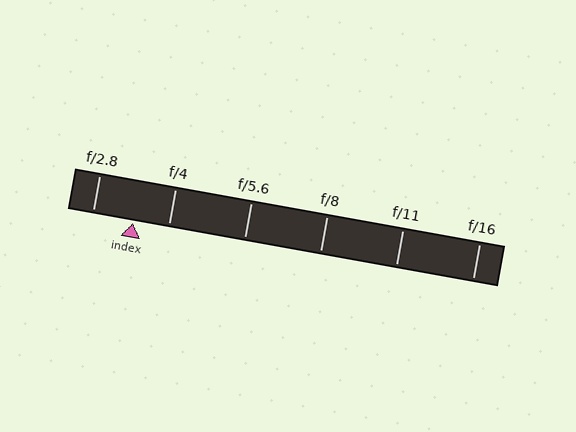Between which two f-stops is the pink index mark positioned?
The index mark is between f/2.8 and f/4.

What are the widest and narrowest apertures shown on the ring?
The widest aperture shown is f/2.8 and the narrowest is f/16.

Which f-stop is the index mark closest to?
The index mark is closest to f/4.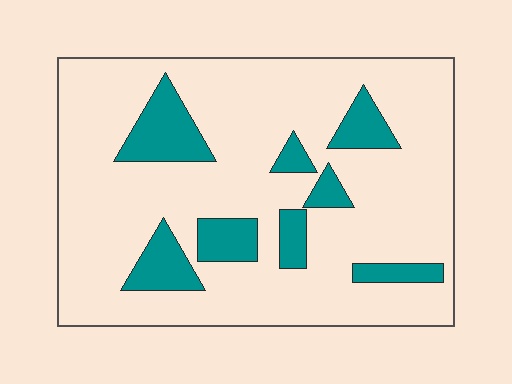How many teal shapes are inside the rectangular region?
8.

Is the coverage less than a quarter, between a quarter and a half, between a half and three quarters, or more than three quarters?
Less than a quarter.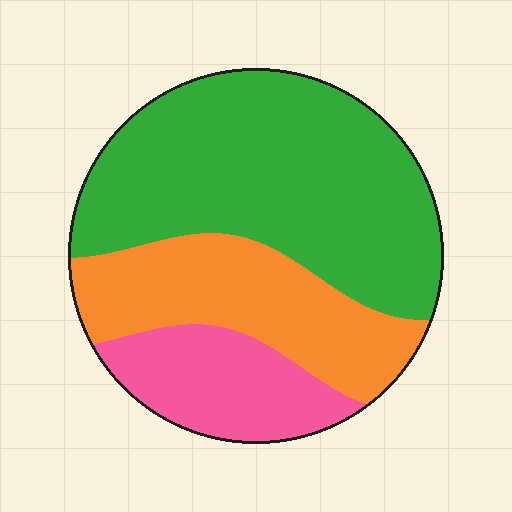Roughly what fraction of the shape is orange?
Orange takes up between a sixth and a third of the shape.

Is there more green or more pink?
Green.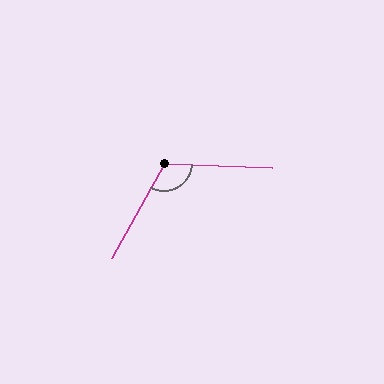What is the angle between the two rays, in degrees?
Approximately 116 degrees.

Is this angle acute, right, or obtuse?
It is obtuse.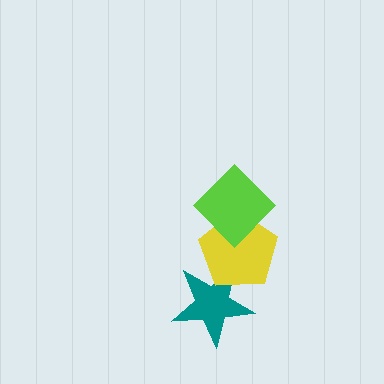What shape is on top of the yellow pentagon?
The lime diamond is on top of the yellow pentagon.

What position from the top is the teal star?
The teal star is 3rd from the top.